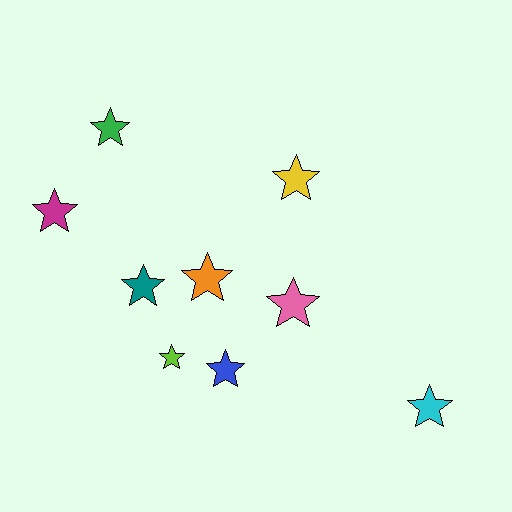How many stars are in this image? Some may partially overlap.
There are 9 stars.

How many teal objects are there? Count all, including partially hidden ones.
There is 1 teal object.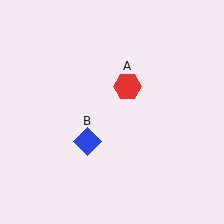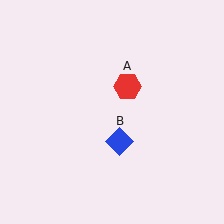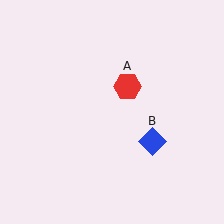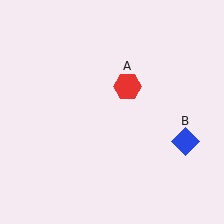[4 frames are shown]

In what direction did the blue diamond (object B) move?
The blue diamond (object B) moved right.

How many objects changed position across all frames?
1 object changed position: blue diamond (object B).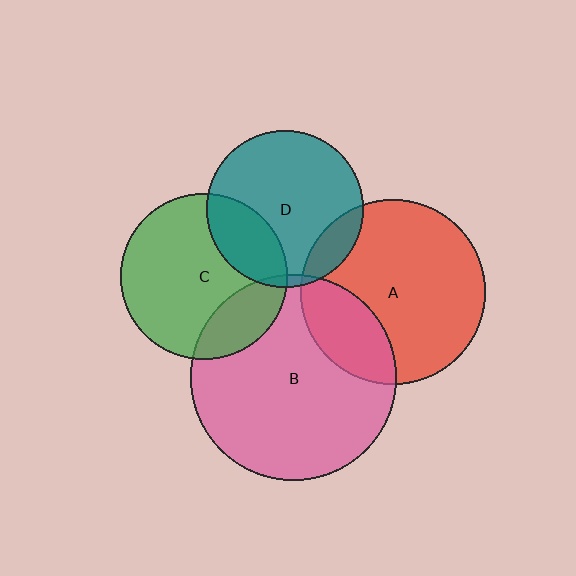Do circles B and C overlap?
Yes.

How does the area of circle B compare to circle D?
Approximately 1.7 times.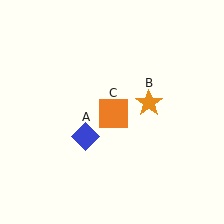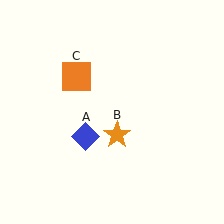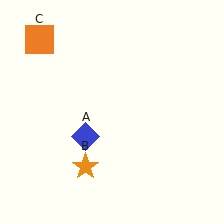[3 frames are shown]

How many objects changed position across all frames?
2 objects changed position: orange star (object B), orange square (object C).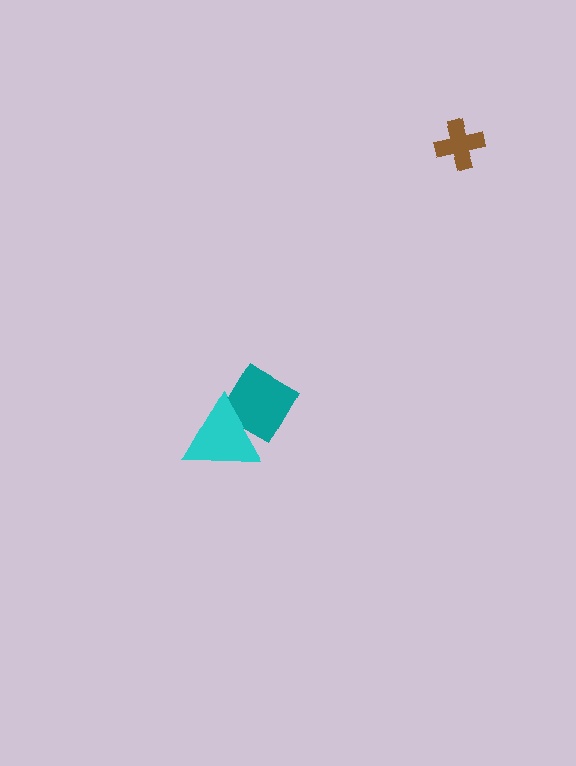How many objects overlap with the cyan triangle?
1 object overlaps with the cyan triangle.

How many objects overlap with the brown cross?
0 objects overlap with the brown cross.